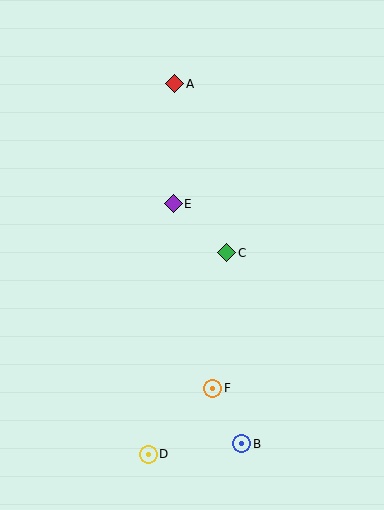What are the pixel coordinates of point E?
Point E is at (173, 204).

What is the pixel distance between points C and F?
The distance between C and F is 136 pixels.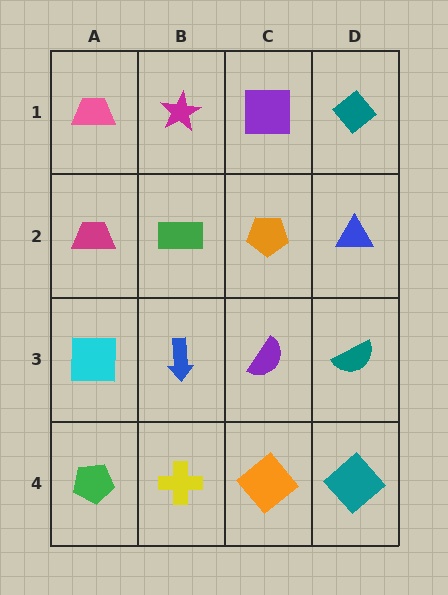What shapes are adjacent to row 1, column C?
An orange pentagon (row 2, column C), a magenta star (row 1, column B), a teal diamond (row 1, column D).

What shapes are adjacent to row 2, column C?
A purple square (row 1, column C), a purple semicircle (row 3, column C), a green rectangle (row 2, column B), a blue triangle (row 2, column D).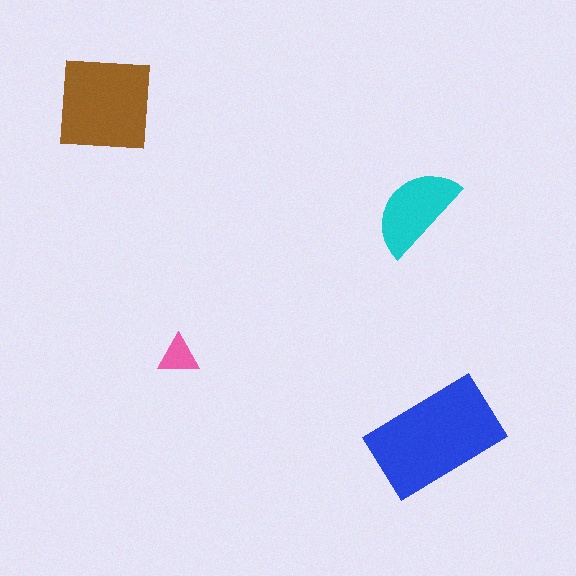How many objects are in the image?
There are 4 objects in the image.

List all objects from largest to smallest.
The blue rectangle, the brown square, the cyan semicircle, the pink triangle.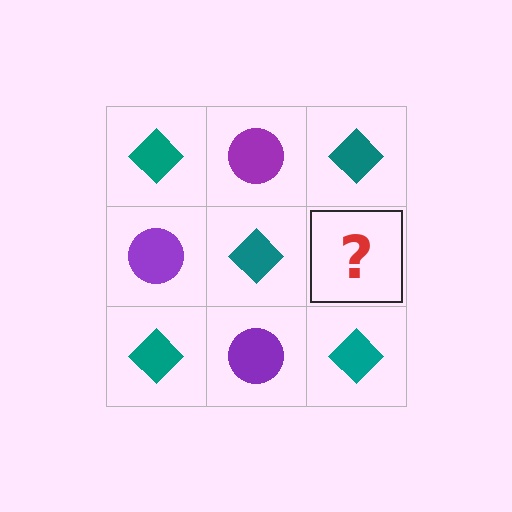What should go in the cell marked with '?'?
The missing cell should contain a purple circle.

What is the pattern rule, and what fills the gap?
The rule is that it alternates teal diamond and purple circle in a checkerboard pattern. The gap should be filled with a purple circle.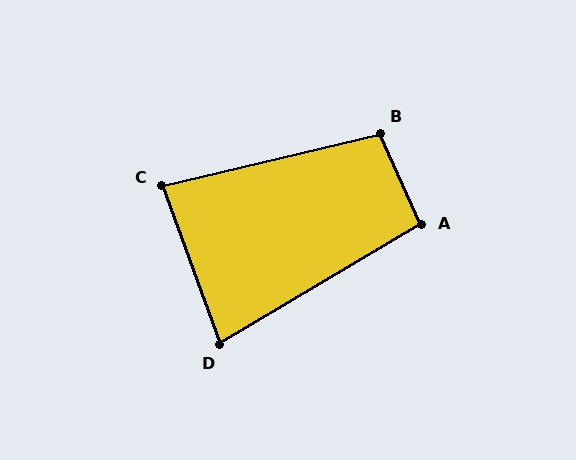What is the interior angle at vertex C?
Approximately 84 degrees (acute).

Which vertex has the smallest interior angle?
D, at approximately 79 degrees.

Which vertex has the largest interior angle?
B, at approximately 101 degrees.